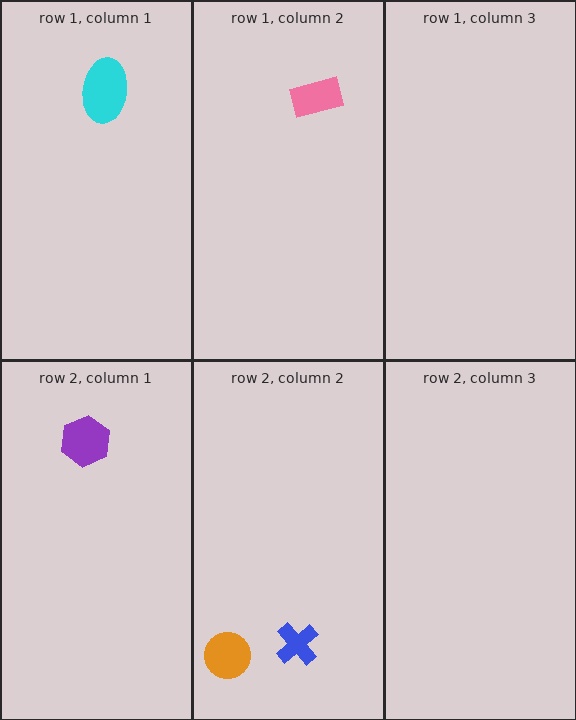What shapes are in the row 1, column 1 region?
The cyan ellipse.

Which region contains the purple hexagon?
The row 2, column 1 region.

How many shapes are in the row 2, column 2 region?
2.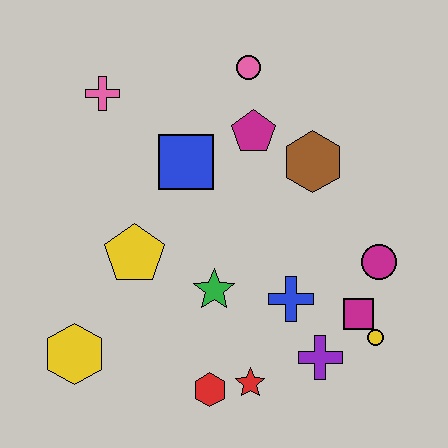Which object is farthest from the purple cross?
The pink cross is farthest from the purple cross.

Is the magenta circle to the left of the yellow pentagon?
No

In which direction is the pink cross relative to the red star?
The pink cross is above the red star.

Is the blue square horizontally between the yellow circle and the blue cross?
No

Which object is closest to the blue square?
The magenta pentagon is closest to the blue square.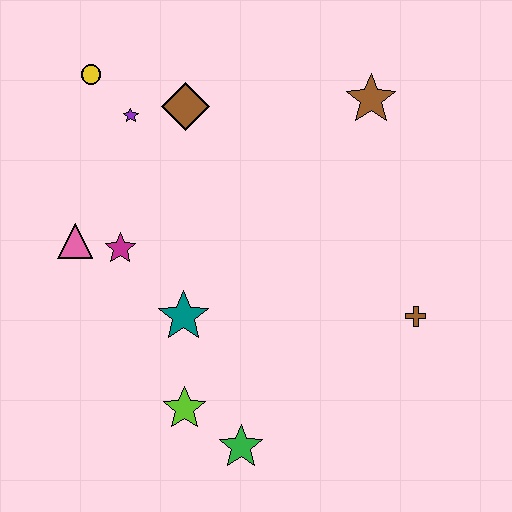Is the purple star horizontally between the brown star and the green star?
No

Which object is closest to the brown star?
The brown diamond is closest to the brown star.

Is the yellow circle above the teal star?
Yes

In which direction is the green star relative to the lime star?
The green star is to the right of the lime star.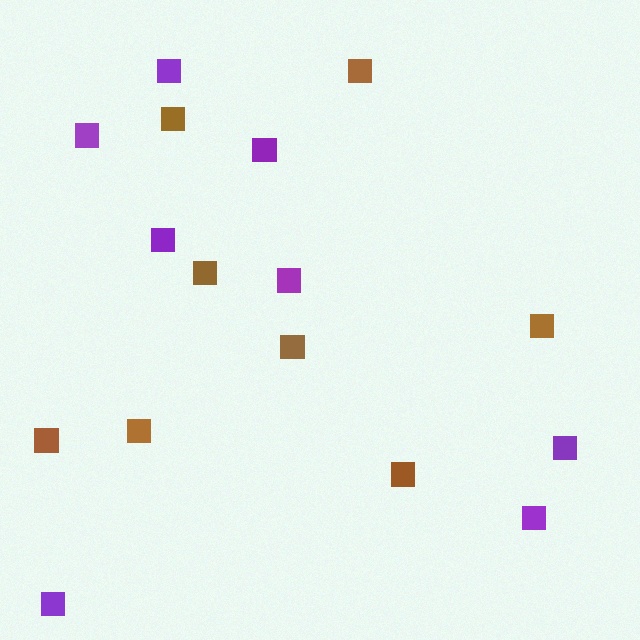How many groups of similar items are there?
There are 2 groups: one group of purple squares (8) and one group of brown squares (8).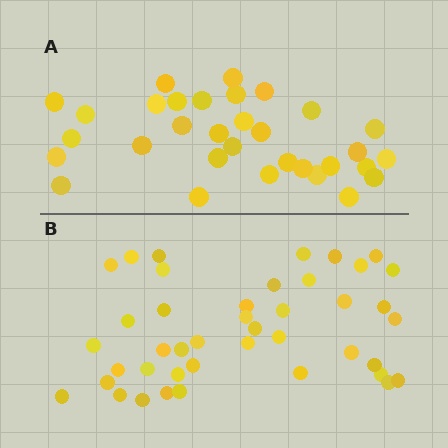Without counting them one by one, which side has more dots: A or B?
Region B (the bottom region) has more dots.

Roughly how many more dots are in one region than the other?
Region B has roughly 10 or so more dots than region A.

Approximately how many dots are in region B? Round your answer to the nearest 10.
About 40 dots. (The exact count is 42, which rounds to 40.)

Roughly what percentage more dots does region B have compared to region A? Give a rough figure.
About 30% more.